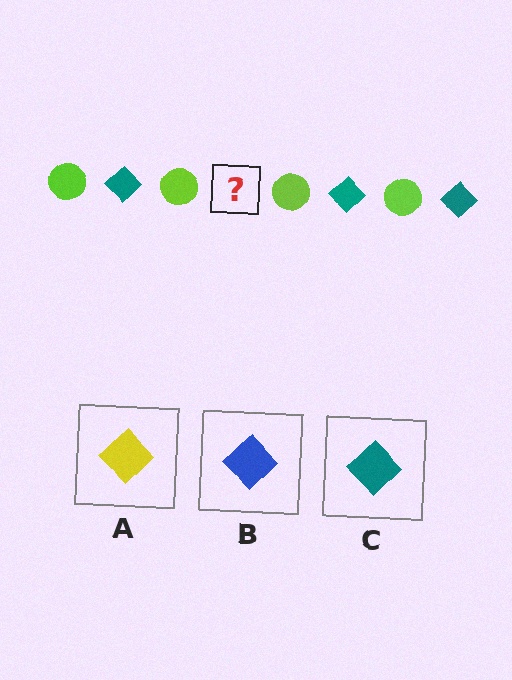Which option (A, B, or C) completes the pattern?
C.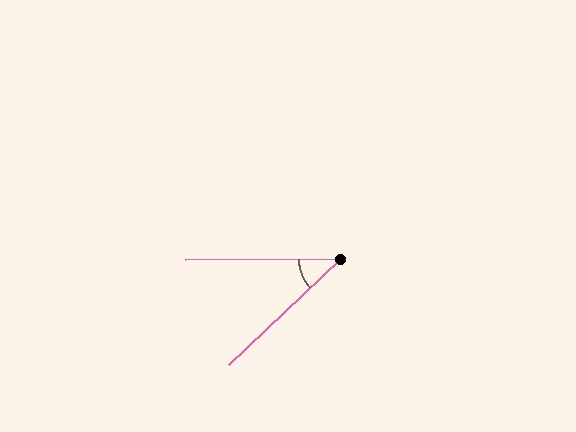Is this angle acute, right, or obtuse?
It is acute.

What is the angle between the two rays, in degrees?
Approximately 43 degrees.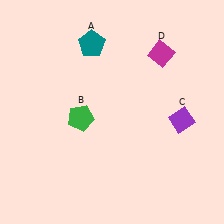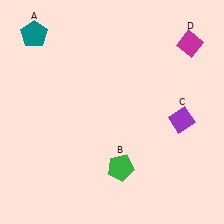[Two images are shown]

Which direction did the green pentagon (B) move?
The green pentagon (B) moved down.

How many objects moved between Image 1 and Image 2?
3 objects moved between the two images.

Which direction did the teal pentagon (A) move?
The teal pentagon (A) moved left.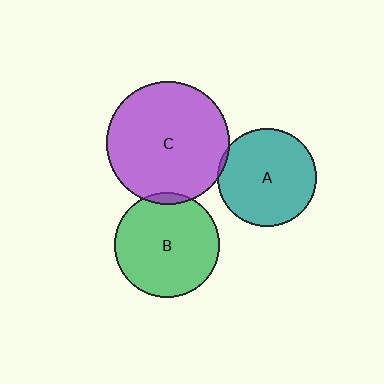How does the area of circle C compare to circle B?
Approximately 1.4 times.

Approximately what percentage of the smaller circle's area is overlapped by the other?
Approximately 5%.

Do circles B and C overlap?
Yes.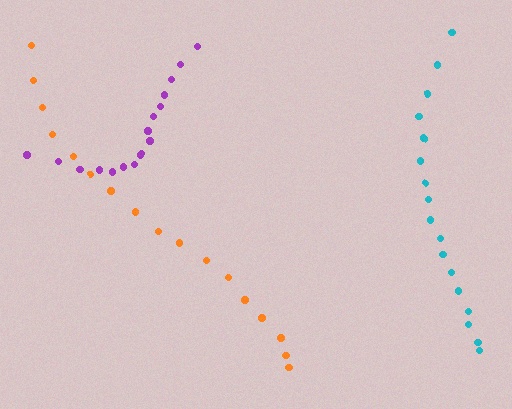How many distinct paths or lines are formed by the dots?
There are 3 distinct paths.